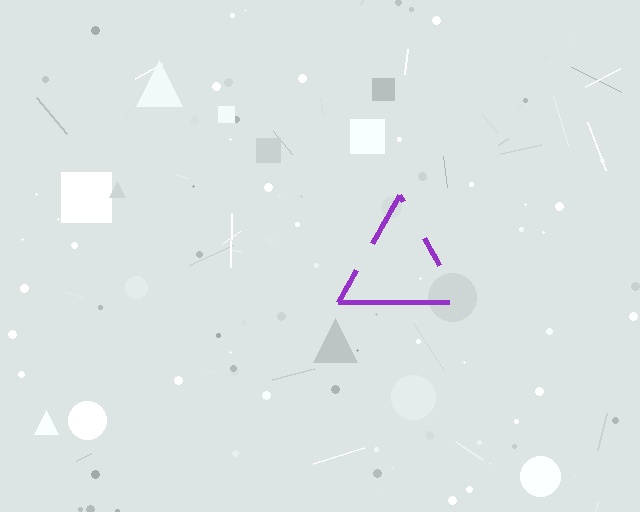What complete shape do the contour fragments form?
The contour fragments form a triangle.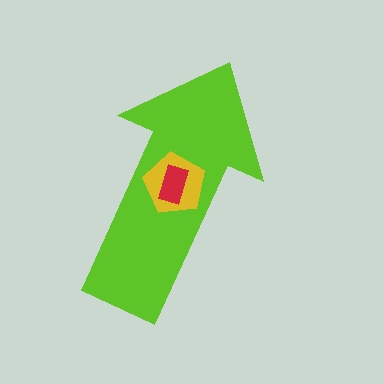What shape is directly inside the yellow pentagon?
The red rectangle.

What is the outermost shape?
The lime arrow.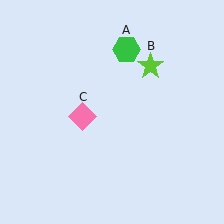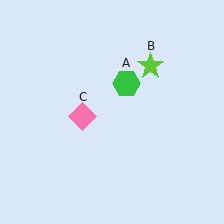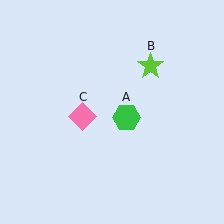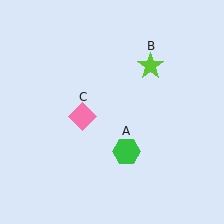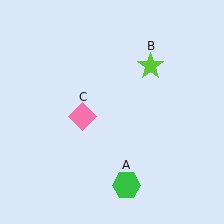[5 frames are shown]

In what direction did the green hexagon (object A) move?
The green hexagon (object A) moved down.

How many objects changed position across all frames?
1 object changed position: green hexagon (object A).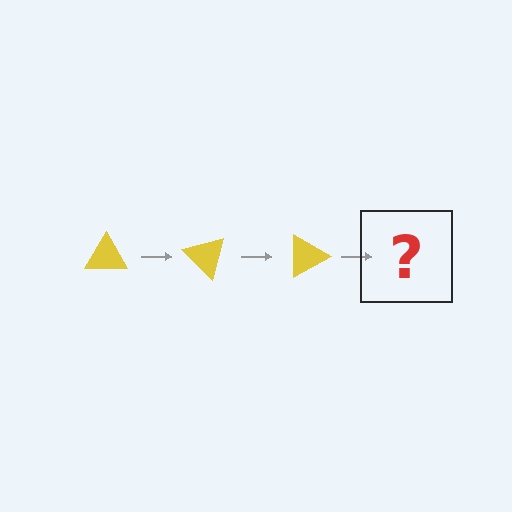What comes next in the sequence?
The next element should be a yellow triangle rotated 135 degrees.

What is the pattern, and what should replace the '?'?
The pattern is that the triangle rotates 45 degrees each step. The '?' should be a yellow triangle rotated 135 degrees.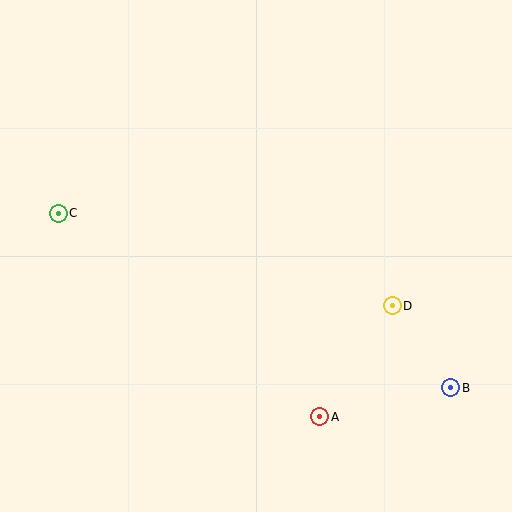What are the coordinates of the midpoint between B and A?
The midpoint between B and A is at (385, 402).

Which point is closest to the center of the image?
Point D at (392, 306) is closest to the center.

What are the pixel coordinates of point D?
Point D is at (392, 306).